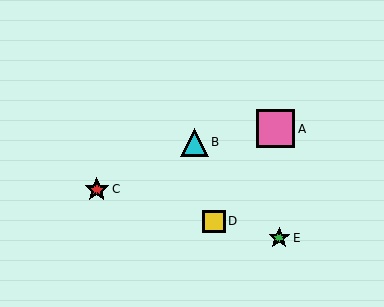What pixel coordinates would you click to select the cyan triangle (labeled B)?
Click at (194, 142) to select the cyan triangle B.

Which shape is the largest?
The pink square (labeled A) is the largest.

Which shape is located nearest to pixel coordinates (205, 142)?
The cyan triangle (labeled B) at (194, 142) is nearest to that location.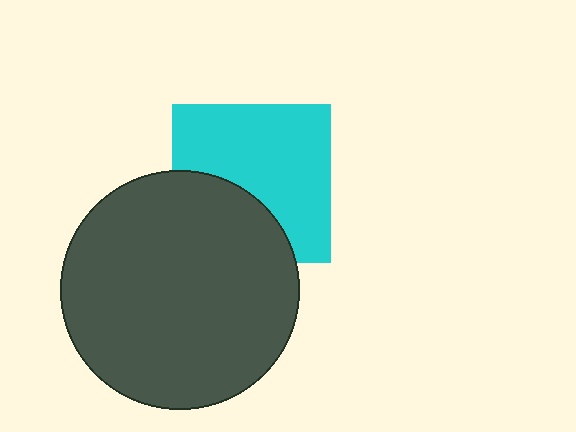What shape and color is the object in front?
The object in front is a dark gray circle.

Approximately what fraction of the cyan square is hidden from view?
Roughly 35% of the cyan square is hidden behind the dark gray circle.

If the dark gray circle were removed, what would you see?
You would see the complete cyan square.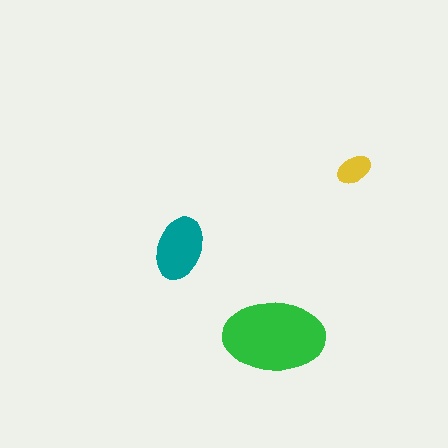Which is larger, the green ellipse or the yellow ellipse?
The green one.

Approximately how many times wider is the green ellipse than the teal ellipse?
About 1.5 times wider.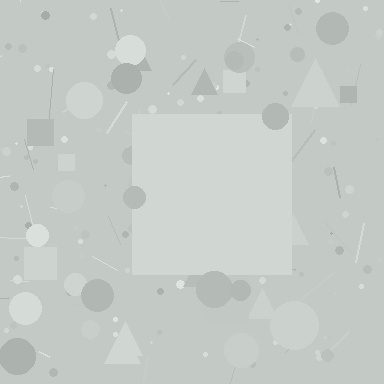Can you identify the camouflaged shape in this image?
The camouflaged shape is a square.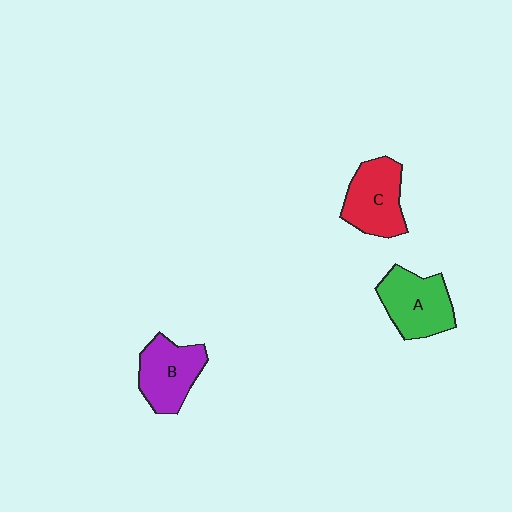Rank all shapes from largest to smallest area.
From largest to smallest: A (green), C (red), B (purple).